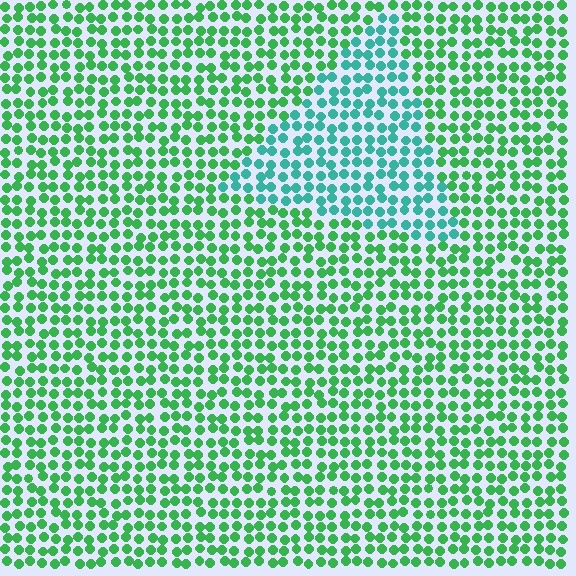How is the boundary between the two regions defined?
The boundary is defined purely by a slight shift in hue (about 40 degrees). Spacing, size, and orientation are identical on both sides.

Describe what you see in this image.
The image is filled with small green elements in a uniform arrangement. A triangle-shaped region is visible where the elements are tinted to a slightly different hue, forming a subtle color boundary.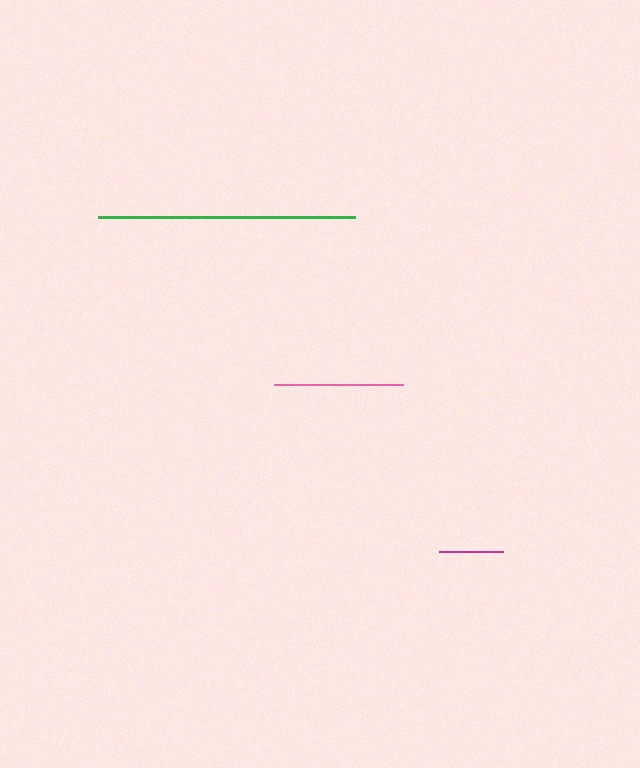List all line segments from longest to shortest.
From longest to shortest: green, pink, magenta.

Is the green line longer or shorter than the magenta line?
The green line is longer than the magenta line.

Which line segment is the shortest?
The magenta line is the shortest at approximately 64 pixels.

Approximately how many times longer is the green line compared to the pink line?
The green line is approximately 2.0 times the length of the pink line.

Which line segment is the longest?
The green line is the longest at approximately 257 pixels.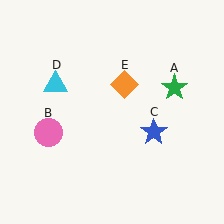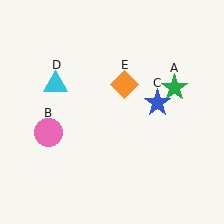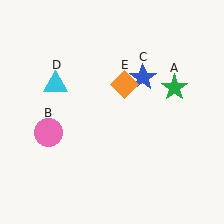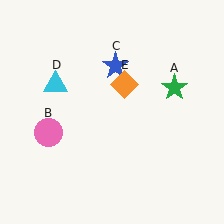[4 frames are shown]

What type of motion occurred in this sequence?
The blue star (object C) rotated counterclockwise around the center of the scene.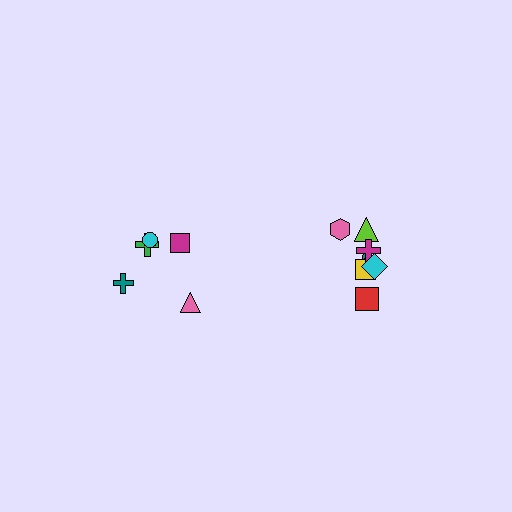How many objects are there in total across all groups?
There are 13 objects.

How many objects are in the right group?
There are 8 objects.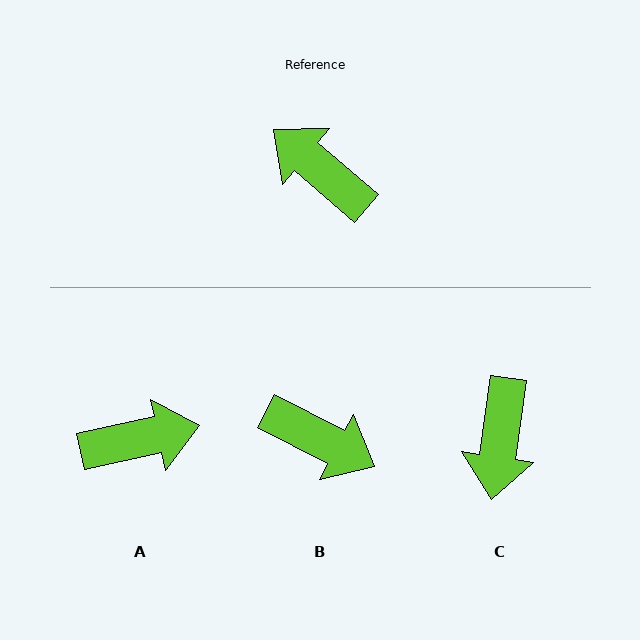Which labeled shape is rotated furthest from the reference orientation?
B, about 167 degrees away.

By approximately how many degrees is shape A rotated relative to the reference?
Approximately 128 degrees clockwise.